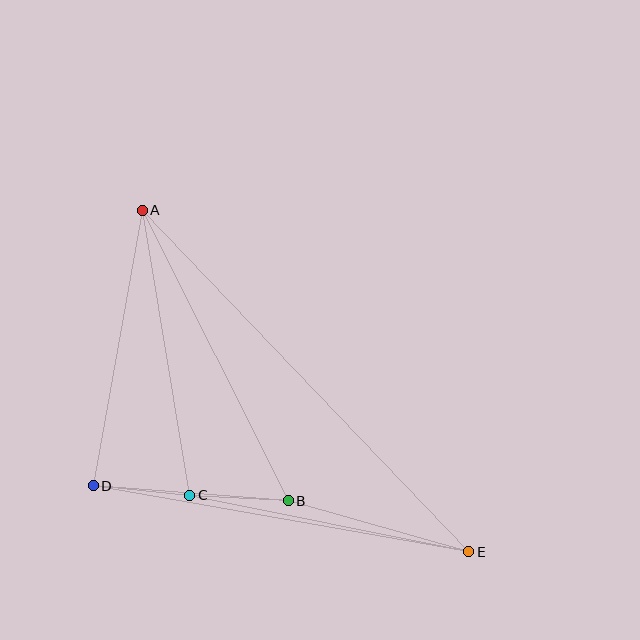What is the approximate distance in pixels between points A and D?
The distance between A and D is approximately 280 pixels.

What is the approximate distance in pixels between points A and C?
The distance between A and C is approximately 289 pixels.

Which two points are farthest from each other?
Points A and E are farthest from each other.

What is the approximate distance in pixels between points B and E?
The distance between B and E is approximately 188 pixels.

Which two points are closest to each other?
Points C and D are closest to each other.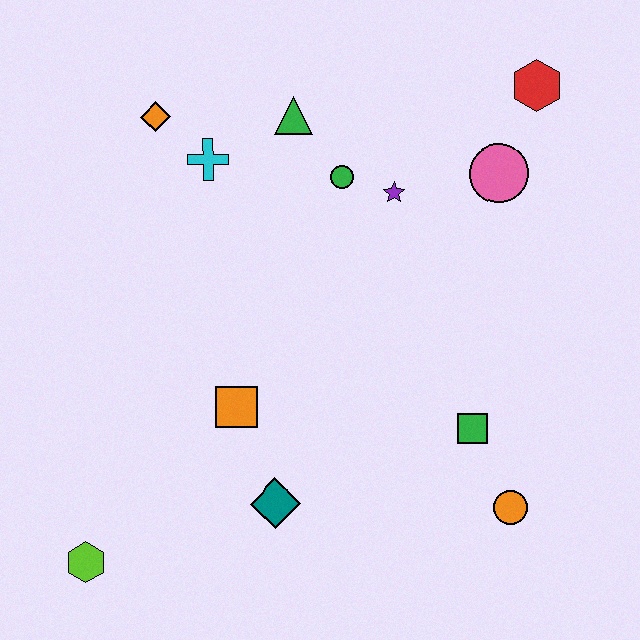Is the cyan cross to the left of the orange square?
Yes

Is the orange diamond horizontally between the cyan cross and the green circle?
No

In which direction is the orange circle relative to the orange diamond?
The orange circle is below the orange diamond.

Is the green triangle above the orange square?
Yes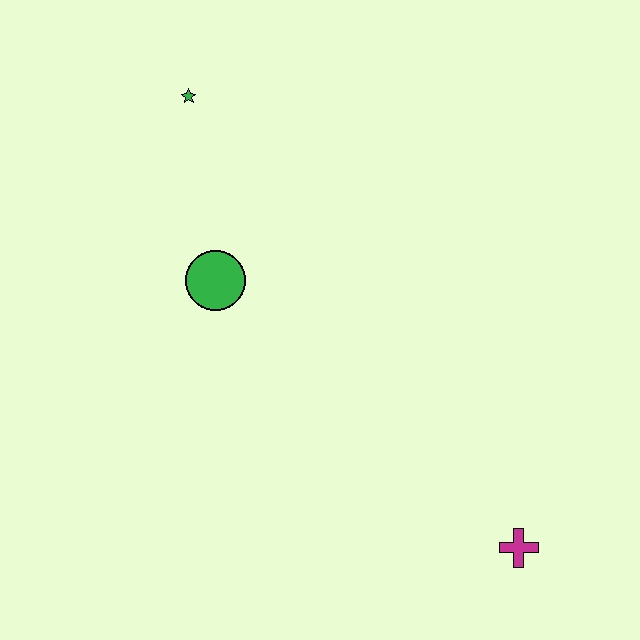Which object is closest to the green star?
The green circle is closest to the green star.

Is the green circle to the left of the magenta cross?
Yes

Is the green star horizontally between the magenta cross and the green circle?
No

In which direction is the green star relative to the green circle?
The green star is above the green circle.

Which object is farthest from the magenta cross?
The green star is farthest from the magenta cross.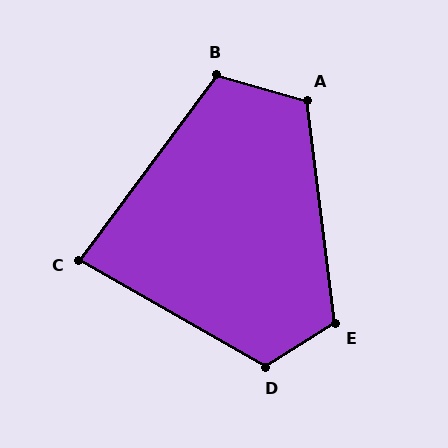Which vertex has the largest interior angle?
D, at approximately 118 degrees.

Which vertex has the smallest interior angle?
C, at approximately 83 degrees.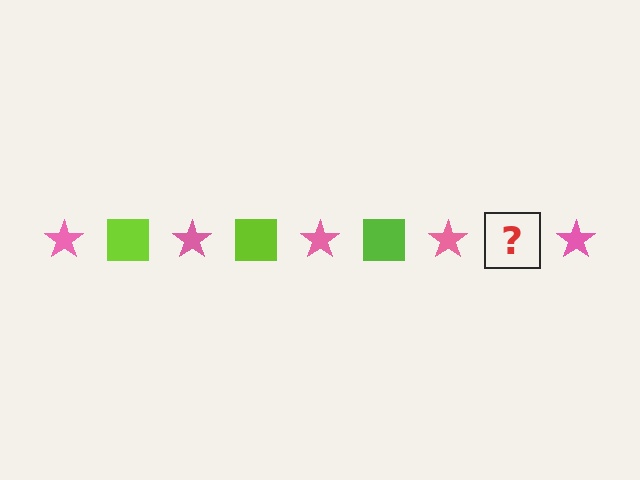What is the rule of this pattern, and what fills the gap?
The rule is that the pattern alternates between pink star and lime square. The gap should be filled with a lime square.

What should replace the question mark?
The question mark should be replaced with a lime square.